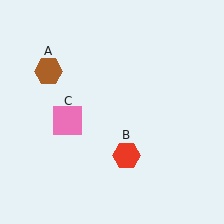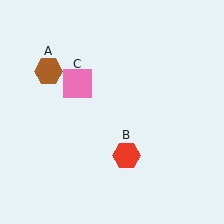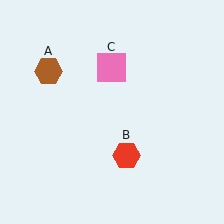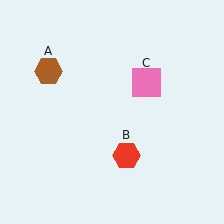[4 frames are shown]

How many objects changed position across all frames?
1 object changed position: pink square (object C).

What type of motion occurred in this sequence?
The pink square (object C) rotated clockwise around the center of the scene.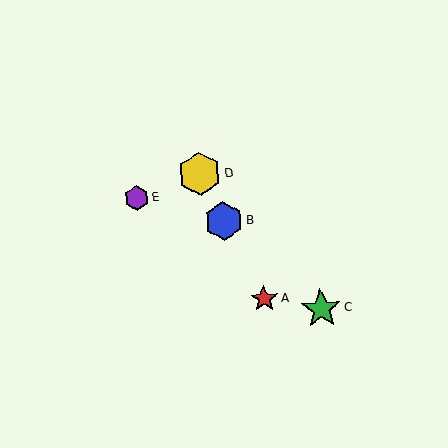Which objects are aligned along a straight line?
Objects A, B, D are aligned along a straight line.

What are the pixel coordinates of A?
Object A is at (264, 299).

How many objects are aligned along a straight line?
3 objects (A, B, D) are aligned along a straight line.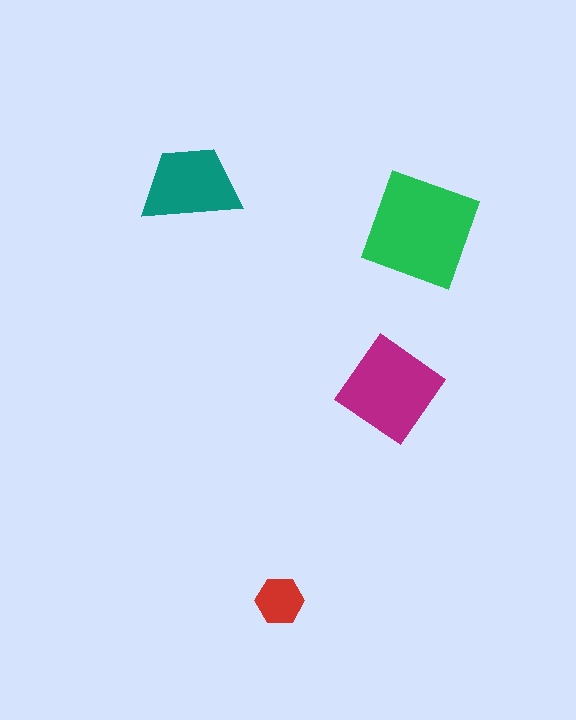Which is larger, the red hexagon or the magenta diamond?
The magenta diamond.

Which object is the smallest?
The red hexagon.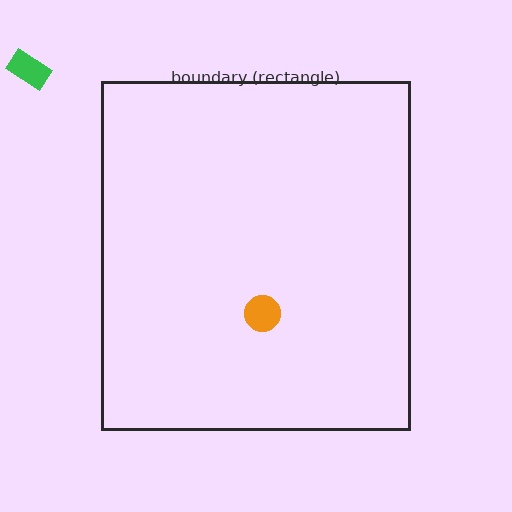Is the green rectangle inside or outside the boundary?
Outside.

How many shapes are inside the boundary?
1 inside, 1 outside.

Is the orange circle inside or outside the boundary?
Inside.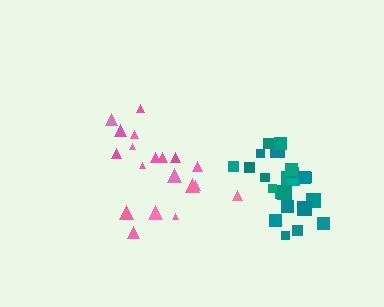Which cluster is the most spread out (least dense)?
Pink.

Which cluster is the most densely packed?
Teal.